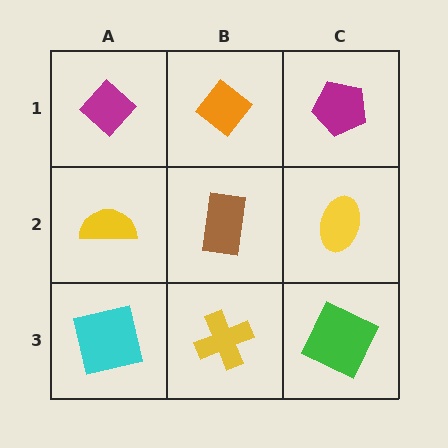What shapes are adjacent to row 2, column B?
An orange diamond (row 1, column B), a yellow cross (row 3, column B), a yellow semicircle (row 2, column A), a yellow ellipse (row 2, column C).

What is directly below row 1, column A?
A yellow semicircle.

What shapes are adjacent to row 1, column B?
A brown rectangle (row 2, column B), a magenta diamond (row 1, column A), a magenta pentagon (row 1, column C).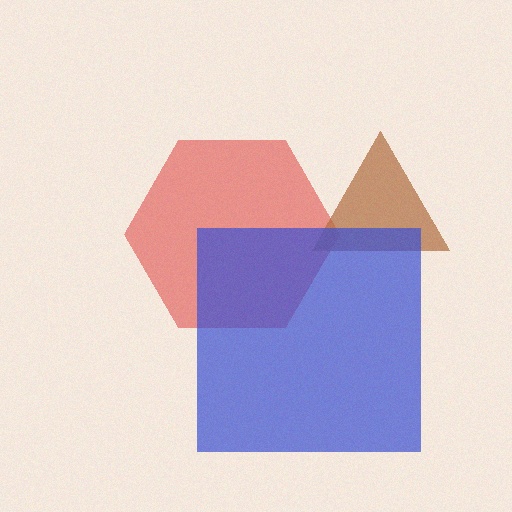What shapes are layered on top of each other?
The layered shapes are: a red hexagon, a brown triangle, a blue square.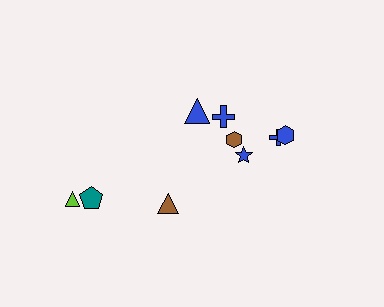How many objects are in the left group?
There are 3 objects.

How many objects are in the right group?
There are 6 objects.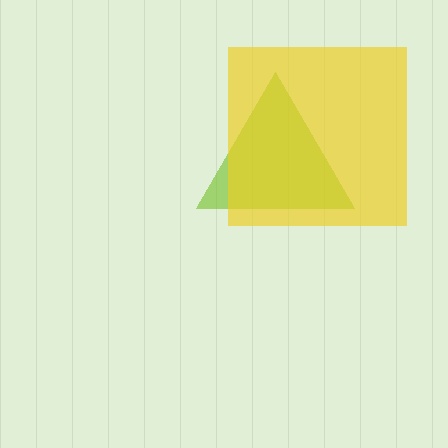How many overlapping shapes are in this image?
There are 2 overlapping shapes in the image.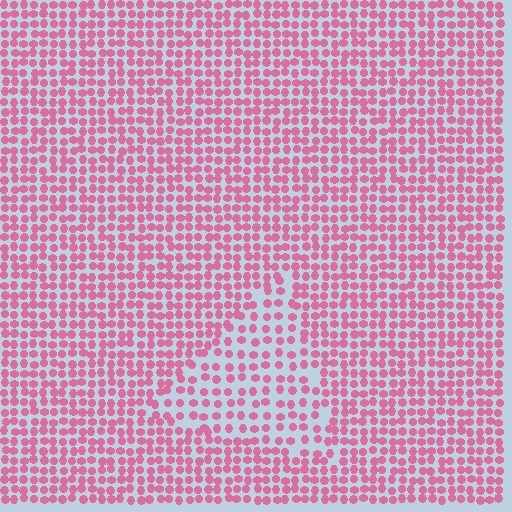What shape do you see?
I see a triangle.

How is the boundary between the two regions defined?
The boundary is defined by a change in element density (approximately 1.6x ratio). All elements are the same color, size, and shape.